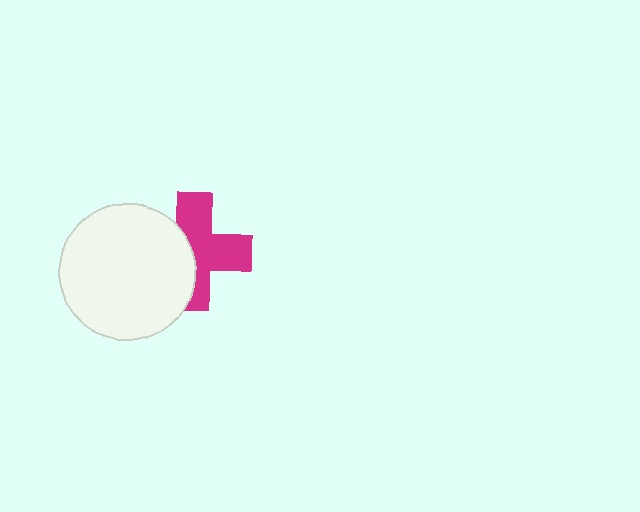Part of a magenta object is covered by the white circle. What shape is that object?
It is a cross.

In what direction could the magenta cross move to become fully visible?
The magenta cross could move right. That would shift it out from behind the white circle entirely.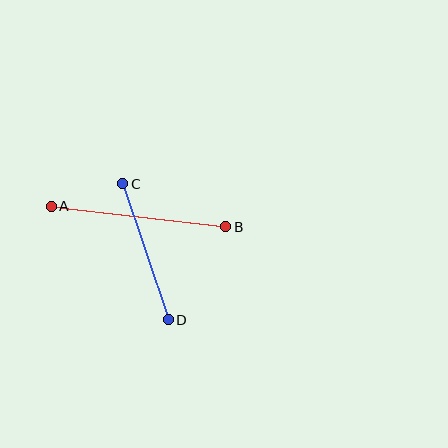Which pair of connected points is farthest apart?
Points A and B are farthest apart.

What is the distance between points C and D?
The distance is approximately 143 pixels.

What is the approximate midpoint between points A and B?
The midpoint is at approximately (139, 216) pixels.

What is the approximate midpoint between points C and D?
The midpoint is at approximately (145, 252) pixels.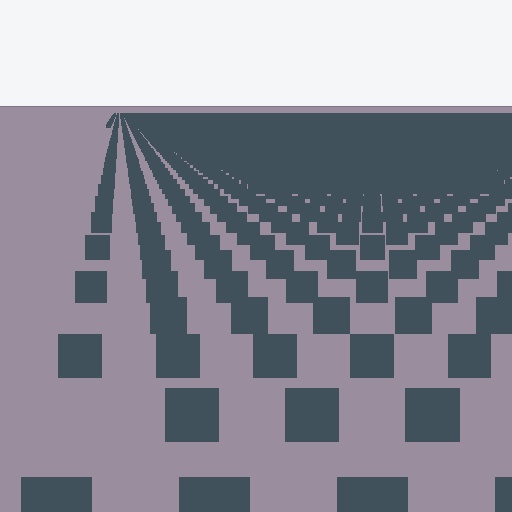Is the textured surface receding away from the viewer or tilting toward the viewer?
The surface is receding away from the viewer. Texture elements get smaller and denser toward the top.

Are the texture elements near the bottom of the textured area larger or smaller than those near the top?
Larger. Near the bottom, elements are closer to the viewer and appear at a bigger on-screen size.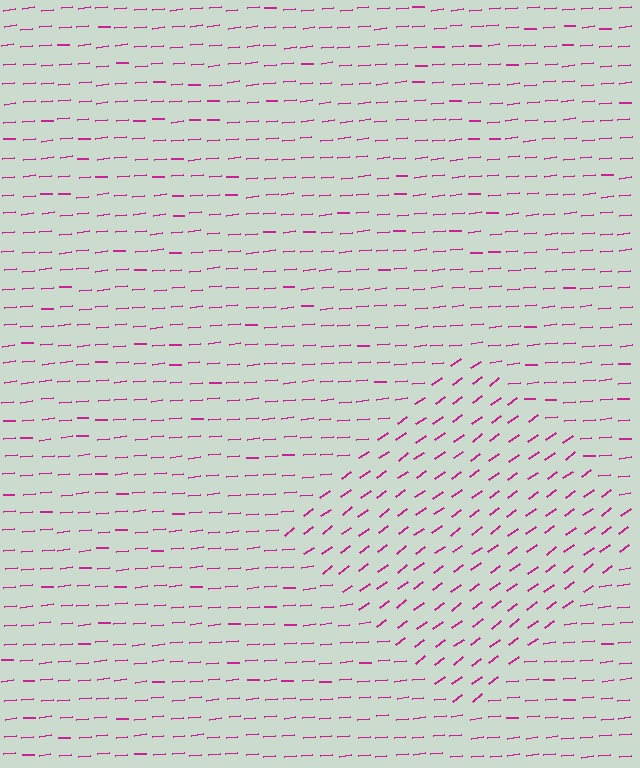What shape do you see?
I see a diamond.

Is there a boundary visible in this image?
Yes, there is a texture boundary formed by a change in line orientation.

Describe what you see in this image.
The image is filled with small magenta line segments. A diamond region in the image has lines oriented differently from the surrounding lines, creating a visible texture boundary.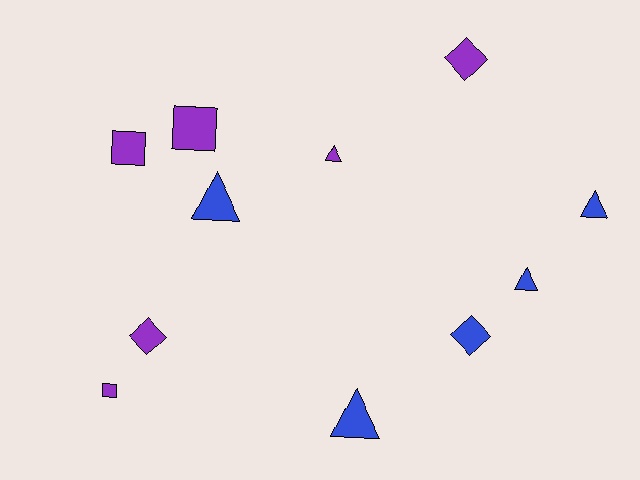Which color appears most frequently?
Purple, with 6 objects.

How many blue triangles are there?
There are 4 blue triangles.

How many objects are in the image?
There are 11 objects.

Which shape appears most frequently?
Triangle, with 5 objects.